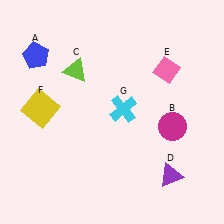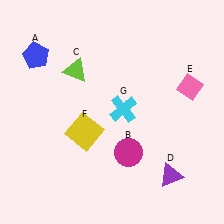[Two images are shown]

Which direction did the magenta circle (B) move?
The magenta circle (B) moved left.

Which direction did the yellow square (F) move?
The yellow square (F) moved right.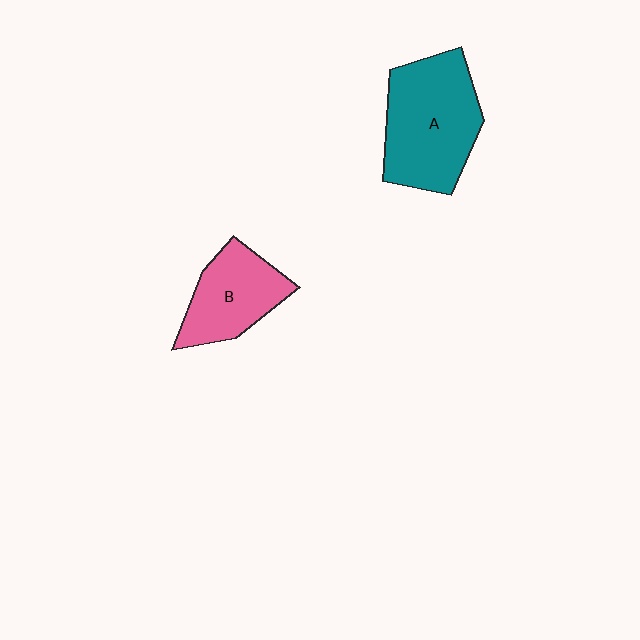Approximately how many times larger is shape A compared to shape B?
Approximately 1.5 times.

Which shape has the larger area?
Shape A (teal).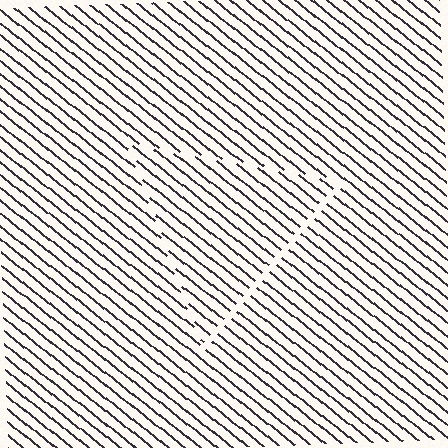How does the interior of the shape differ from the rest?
The interior of the shape contains the same grating, shifted by half a period — the contour is defined by the phase discontinuity where line-ends from the inner and outer gratings abut.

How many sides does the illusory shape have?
3 sides — the line-ends trace a triangle.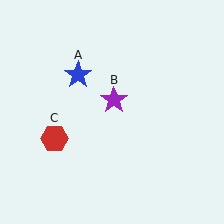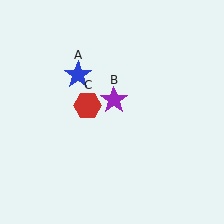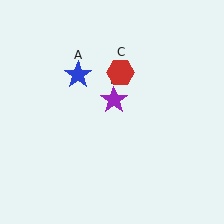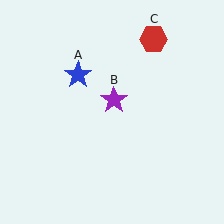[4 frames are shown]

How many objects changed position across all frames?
1 object changed position: red hexagon (object C).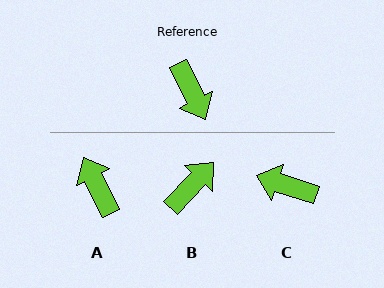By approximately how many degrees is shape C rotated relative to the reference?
Approximately 134 degrees clockwise.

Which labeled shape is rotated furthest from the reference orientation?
A, about 179 degrees away.